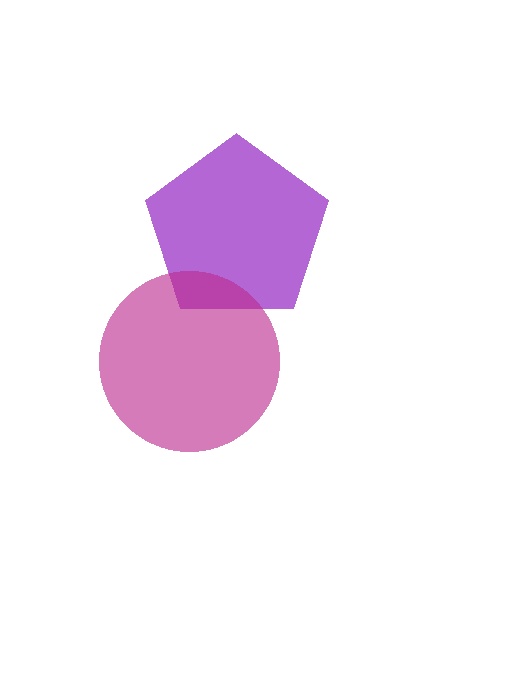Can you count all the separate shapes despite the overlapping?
Yes, there are 2 separate shapes.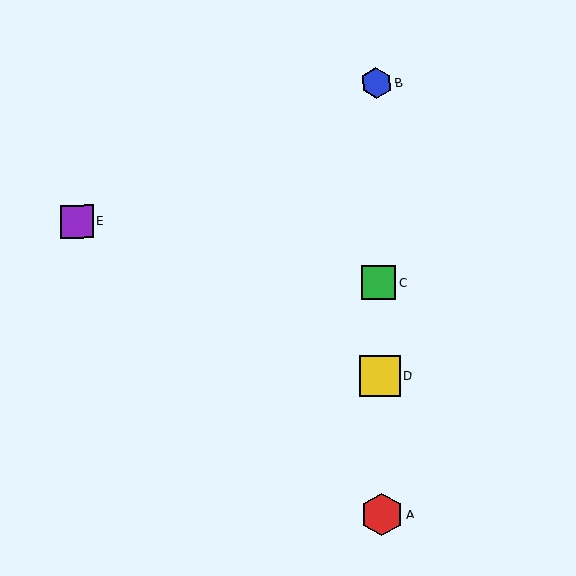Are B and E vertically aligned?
No, B is at x≈376 and E is at x≈77.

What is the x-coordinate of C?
Object C is at x≈379.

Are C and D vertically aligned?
Yes, both are at x≈379.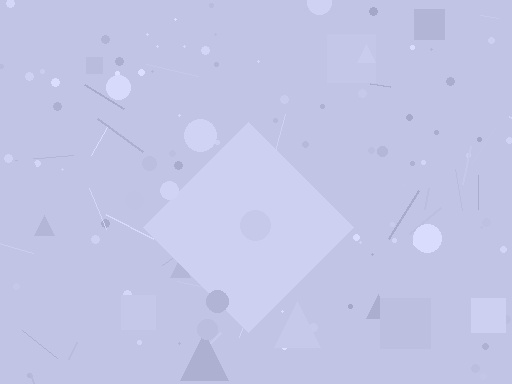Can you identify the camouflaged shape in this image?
The camouflaged shape is a diamond.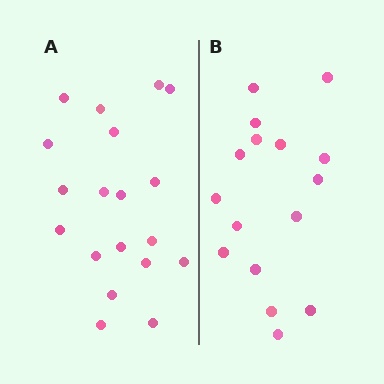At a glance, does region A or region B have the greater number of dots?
Region A (the left region) has more dots.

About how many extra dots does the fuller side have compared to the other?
Region A has just a few more — roughly 2 or 3 more dots than region B.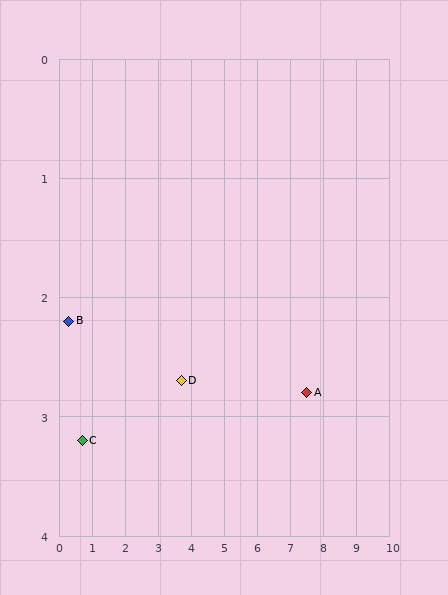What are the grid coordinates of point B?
Point B is at approximately (0.3, 2.2).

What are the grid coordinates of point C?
Point C is at approximately (0.7, 3.2).